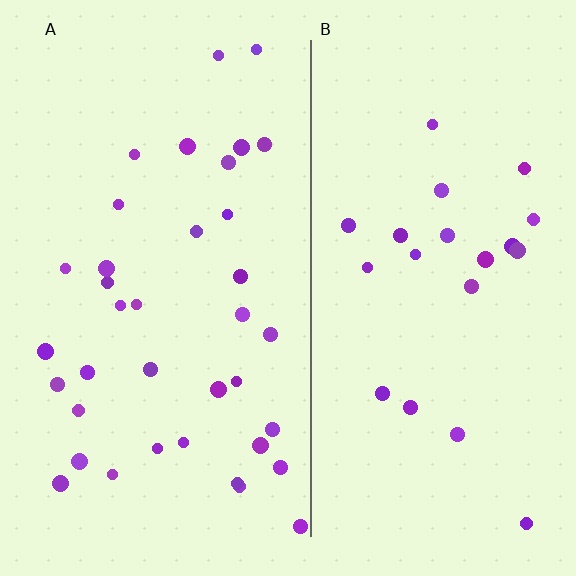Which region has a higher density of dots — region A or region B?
A (the left).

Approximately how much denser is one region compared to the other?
Approximately 1.8× — region A over region B.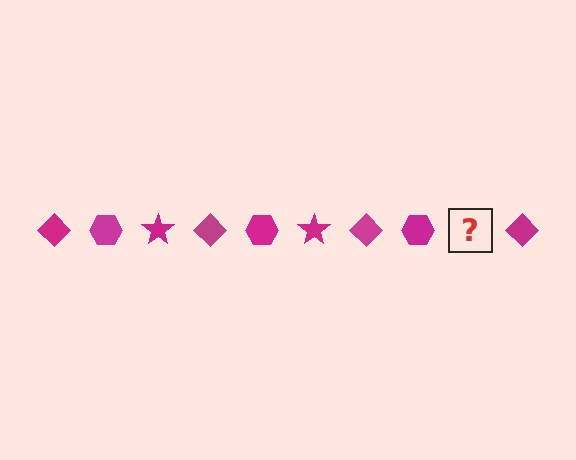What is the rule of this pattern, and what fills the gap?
The rule is that the pattern cycles through diamond, hexagon, star shapes in magenta. The gap should be filled with a magenta star.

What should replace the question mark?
The question mark should be replaced with a magenta star.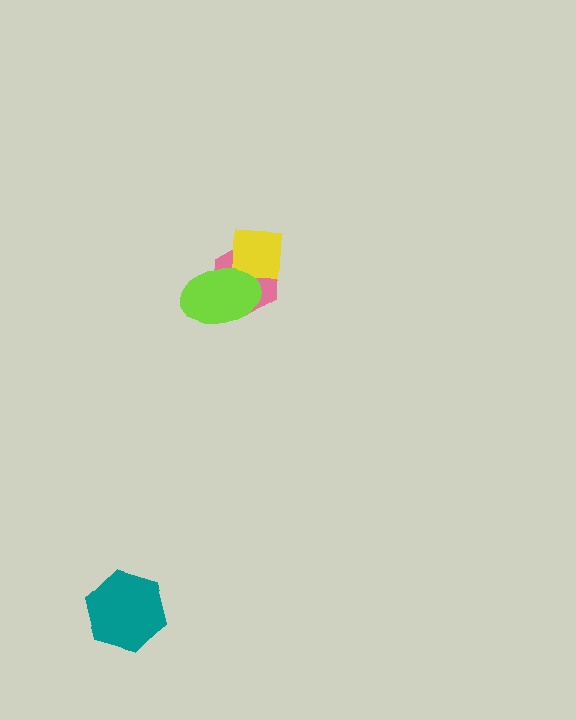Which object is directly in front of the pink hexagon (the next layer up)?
The yellow square is directly in front of the pink hexagon.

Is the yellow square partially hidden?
Yes, it is partially covered by another shape.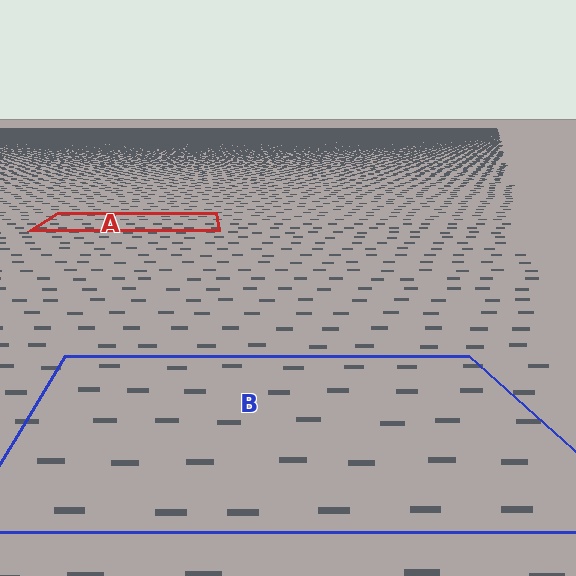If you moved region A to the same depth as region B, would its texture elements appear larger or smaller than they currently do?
They would appear larger. At a closer depth, the same texture elements are projected at a bigger on-screen size.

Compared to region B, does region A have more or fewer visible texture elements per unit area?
Region A has more texture elements per unit area — they are packed more densely because it is farther away.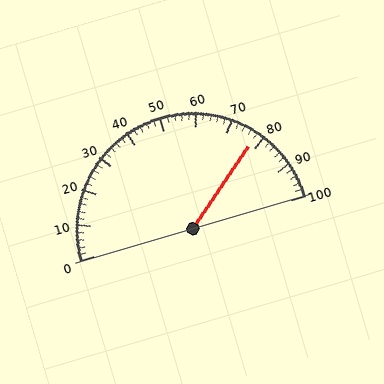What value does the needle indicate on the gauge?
The needle indicates approximately 78.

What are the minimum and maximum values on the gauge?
The gauge ranges from 0 to 100.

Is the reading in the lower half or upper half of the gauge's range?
The reading is in the upper half of the range (0 to 100).